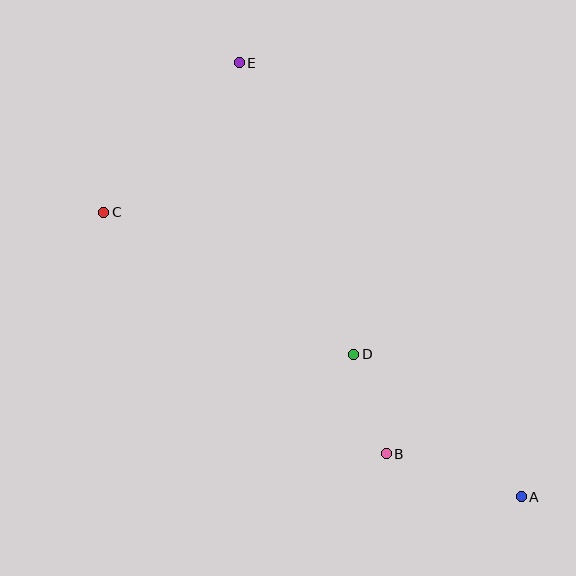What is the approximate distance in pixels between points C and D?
The distance between C and D is approximately 287 pixels.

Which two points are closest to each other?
Points B and D are closest to each other.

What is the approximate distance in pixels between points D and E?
The distance between D and E is approximately 313 pixels.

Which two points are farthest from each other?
Points A and E are farthest from each other.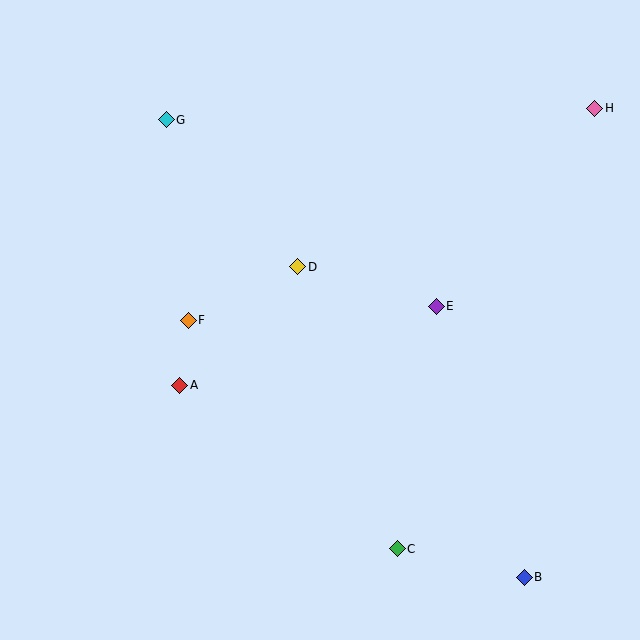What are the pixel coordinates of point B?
Point B is at (524, 577).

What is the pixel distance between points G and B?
The distance between G and B is 581 pixels.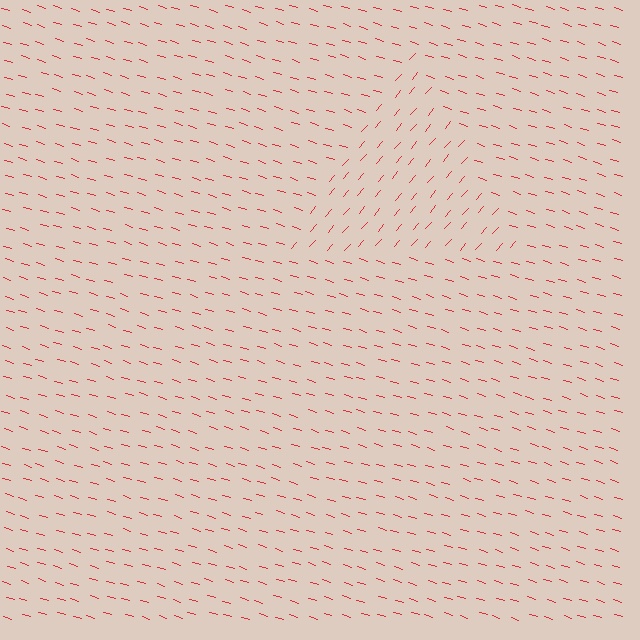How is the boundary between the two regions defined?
The boundary is defined purely by a change in line orientation (approximately 66 degrees difference). All lines are the same color and thickness.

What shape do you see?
I see a triangle.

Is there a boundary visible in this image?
Yes, there is a texture boundary formed by a change in line orientation.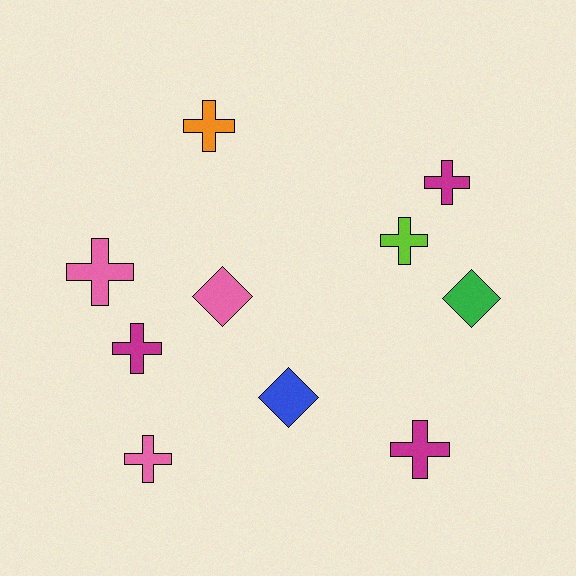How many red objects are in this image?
There are no red objects.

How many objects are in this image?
There are 10 objects.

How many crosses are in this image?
There are 7 crosses.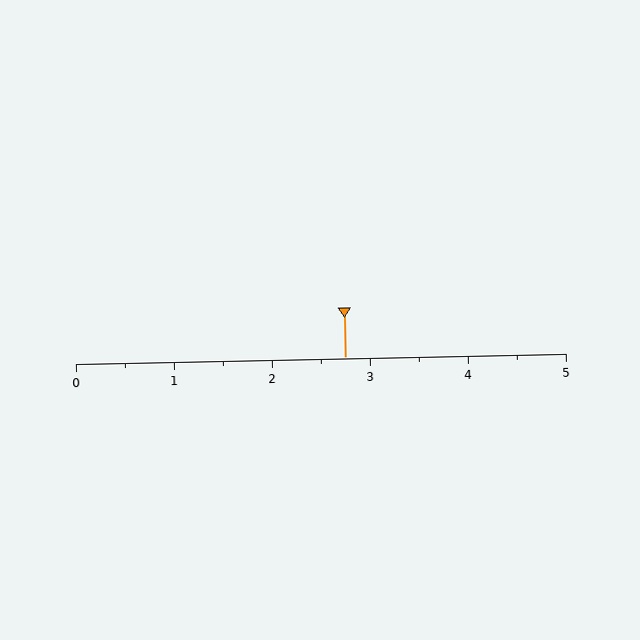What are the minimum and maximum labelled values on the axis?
The axis runs from 0 to 5.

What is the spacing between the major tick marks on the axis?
The major ticks are spaced 1 apart.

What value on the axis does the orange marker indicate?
The marker indicates approximately 2.8.